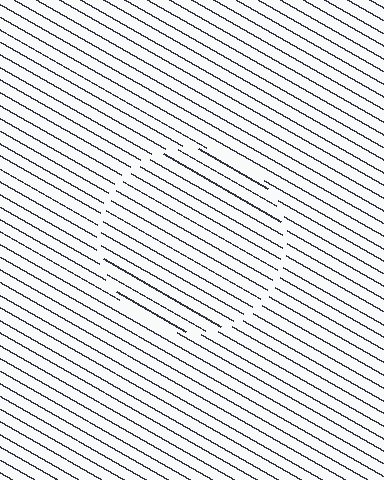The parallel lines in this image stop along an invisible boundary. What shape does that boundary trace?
An illusory circle. The interior of the shape contains the same grating, shifted by half a period — the contour is defined by the phase discontinuity where line-ends from the inner and outer gratings abut.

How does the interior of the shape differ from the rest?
The interior of the shape contains the same grating, shifted by half a period — the contour is defined by the phase discontinuity where line-ends from the inner and outer gratings abut.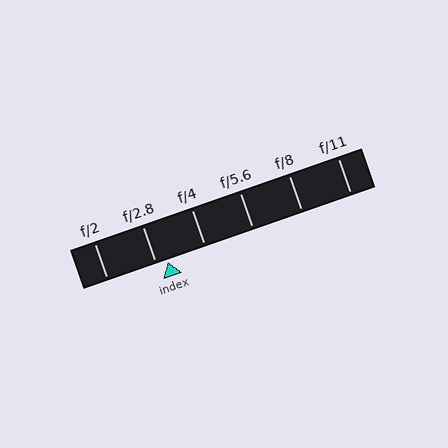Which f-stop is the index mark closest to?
The index mark is closest to f/2.8.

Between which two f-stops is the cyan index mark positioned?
The index mark is between f/2.8 and f/4.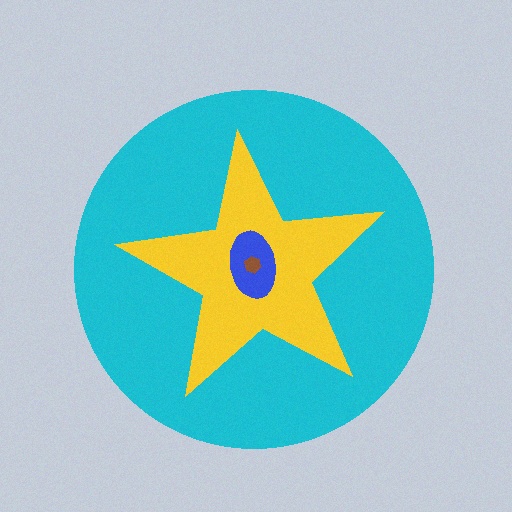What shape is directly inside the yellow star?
The blue ellipse.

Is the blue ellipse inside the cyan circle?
Yes.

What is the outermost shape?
The cyan circle.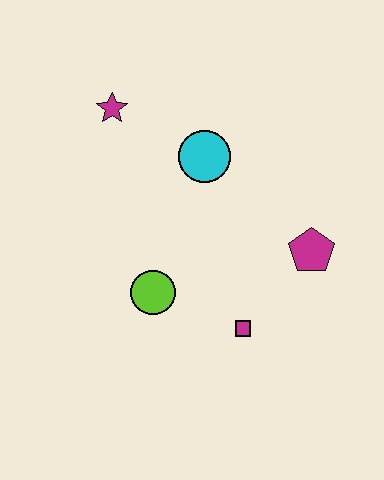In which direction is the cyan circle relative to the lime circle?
The cyan circle is above the lime circle.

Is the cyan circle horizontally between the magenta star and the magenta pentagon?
Yes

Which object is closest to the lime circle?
The magenta square is closest to the lime circle.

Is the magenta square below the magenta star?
Yes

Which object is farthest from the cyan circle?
The magenta square is farthest from the cyan circle.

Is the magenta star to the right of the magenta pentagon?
No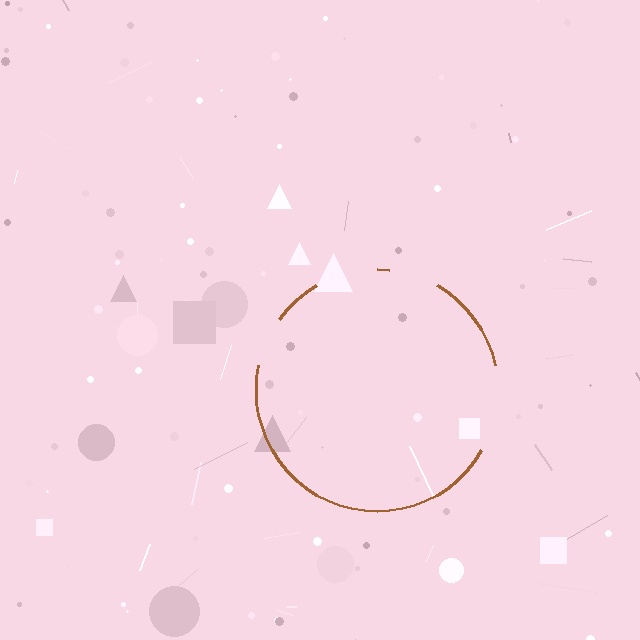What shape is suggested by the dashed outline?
The dashed outline suggests a circle.